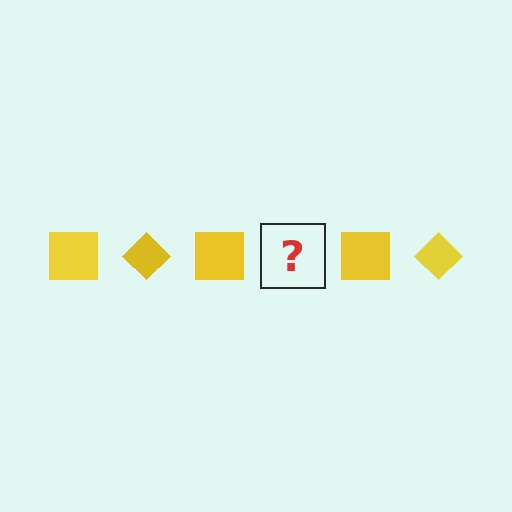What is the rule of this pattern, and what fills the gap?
The rule is that the pattern cycles through square, diamond shapes in yellow. The gap should be filled with a yellow diamond.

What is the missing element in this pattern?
The missing element is a yellow diamond.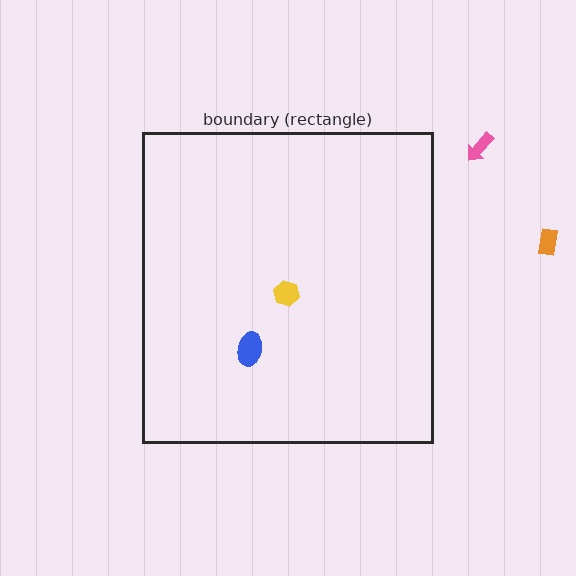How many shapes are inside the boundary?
2 inside, 2 outside.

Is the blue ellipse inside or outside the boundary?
Inside.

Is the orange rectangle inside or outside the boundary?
Outside.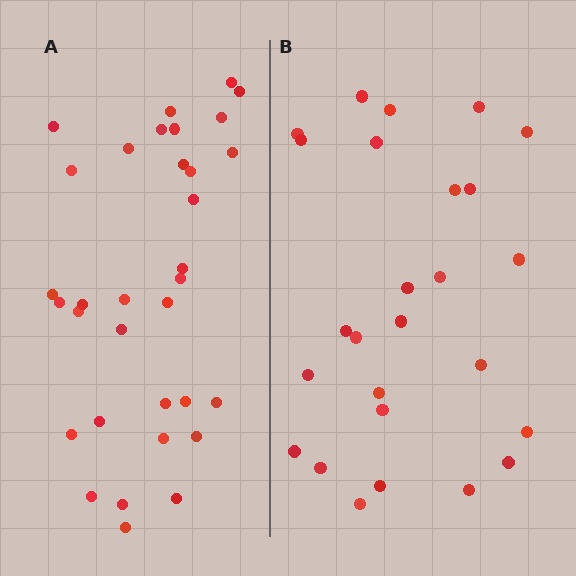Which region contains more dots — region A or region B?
Region A (the left region) has more dots.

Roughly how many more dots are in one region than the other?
Region A has roughly 8 or so more dots than region B.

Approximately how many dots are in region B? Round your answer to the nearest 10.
About 30 dots. (The exact count is 26, which rounds to 30.)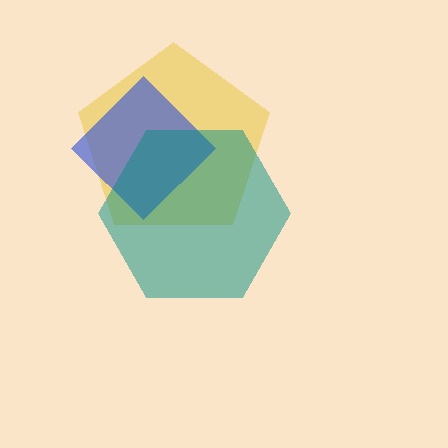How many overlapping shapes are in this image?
There are 3 overlapping shapes in the image.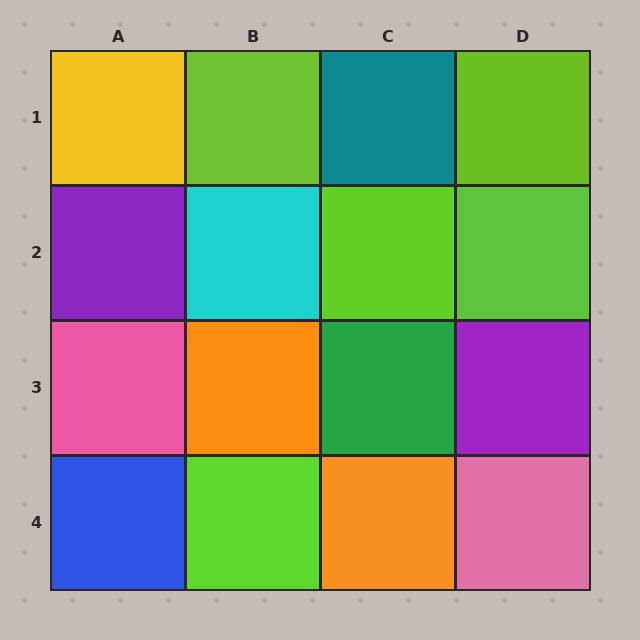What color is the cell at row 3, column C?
Green.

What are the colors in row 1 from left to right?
Yellow, lime, teal, lime.